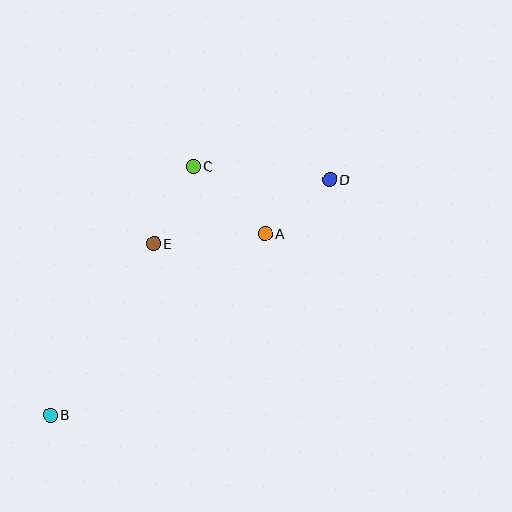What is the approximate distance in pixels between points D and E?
The distance between D and E is approximately 187 pixels.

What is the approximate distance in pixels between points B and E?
The distance between B and E is approximately 200 pixels.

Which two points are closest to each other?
Points A and D are closest to each other.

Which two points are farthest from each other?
Points B and D are farthest from each other.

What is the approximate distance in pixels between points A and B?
The distance between A and B is approximately 281 pixels.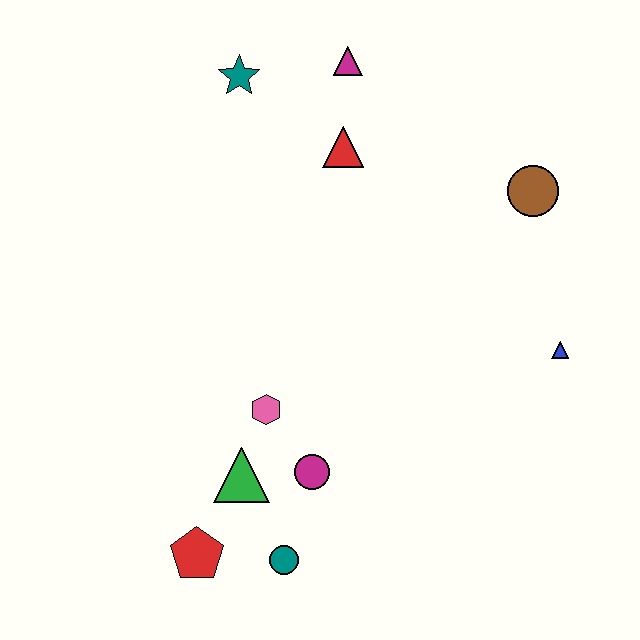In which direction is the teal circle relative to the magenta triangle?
The teal circle is below the magenta triangle.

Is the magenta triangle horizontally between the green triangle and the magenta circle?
No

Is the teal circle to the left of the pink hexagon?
No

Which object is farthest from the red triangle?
The red pentagon is farthest from the red triangle.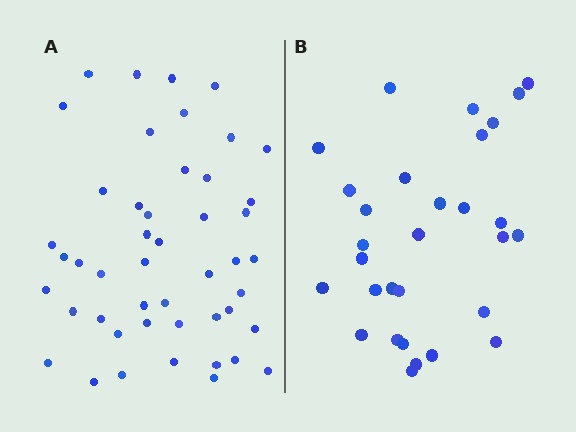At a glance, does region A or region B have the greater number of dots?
Region A (the left region) has more dots.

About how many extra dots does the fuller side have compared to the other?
Region A has approximately 15 more dots than region B.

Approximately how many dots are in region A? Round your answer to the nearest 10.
About 50 dots. (The exact count is 47, which rounds to 50.)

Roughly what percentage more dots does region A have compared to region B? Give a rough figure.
About 55% more.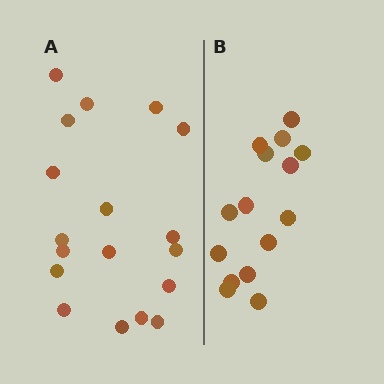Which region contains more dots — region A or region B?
Region A (the left region) has more dots.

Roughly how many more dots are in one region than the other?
Region A has just a few more — roughly 2 or 3 more dots than region B.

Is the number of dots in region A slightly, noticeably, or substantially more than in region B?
Region A has only slightly more — the two regions are fairly close. The ratio is roughly 1.2 to 1.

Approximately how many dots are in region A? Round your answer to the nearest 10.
About 20 dots. (The exact count is 18, which rounds to 20.)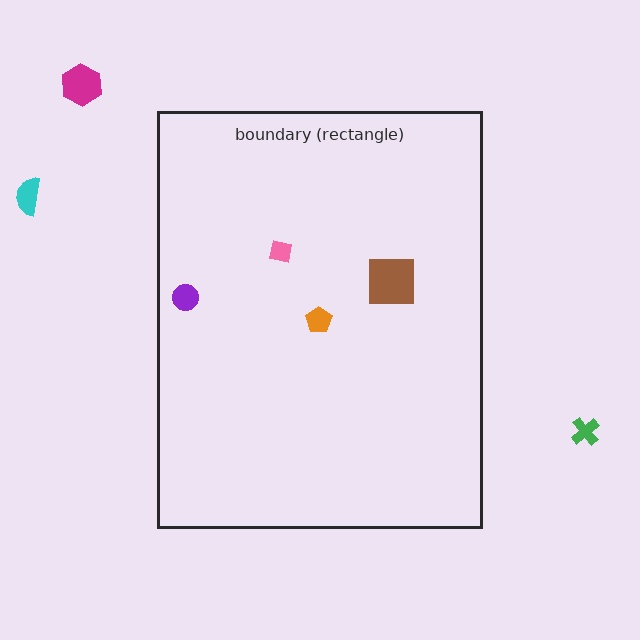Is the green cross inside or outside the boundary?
Outside.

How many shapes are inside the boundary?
4 inside, 3 outside.